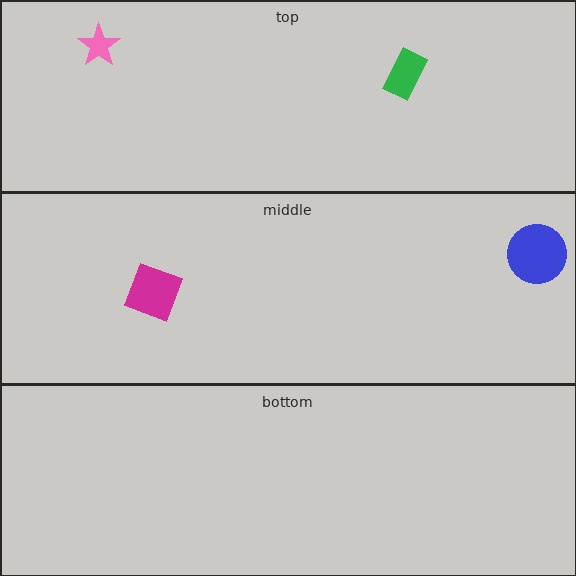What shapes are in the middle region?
The magenta diamond, the blue circle.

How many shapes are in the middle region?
2.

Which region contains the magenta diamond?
The middle region.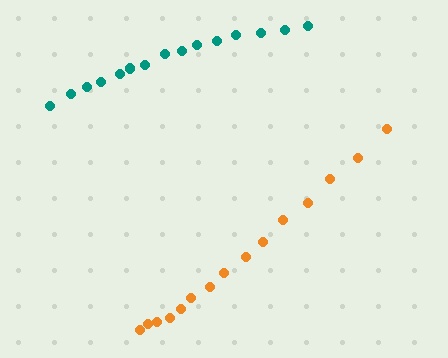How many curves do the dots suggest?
There are 2 distinct paths.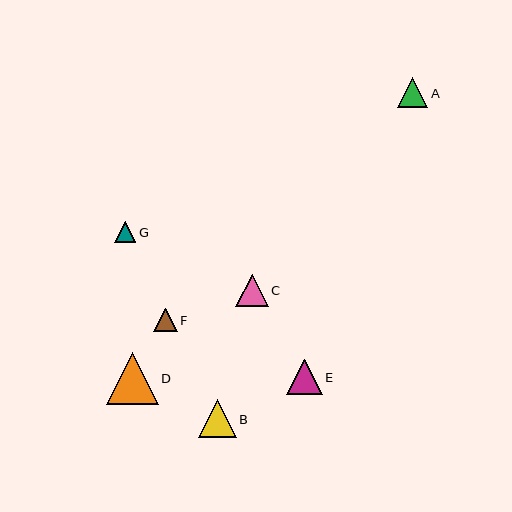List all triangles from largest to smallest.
From largest to smallest: D, B, E, C, A, F, G.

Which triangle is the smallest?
Triangle G is the smallest with a size of approximately 21 pixels.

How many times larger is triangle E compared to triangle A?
Triangle E is approximately 1.2 times the size of triangle A.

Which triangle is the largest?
Triangle D is the largest with a size of approximately 52 pixels.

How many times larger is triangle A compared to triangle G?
Triangle A is approximately 1.4 times the size of triangle G.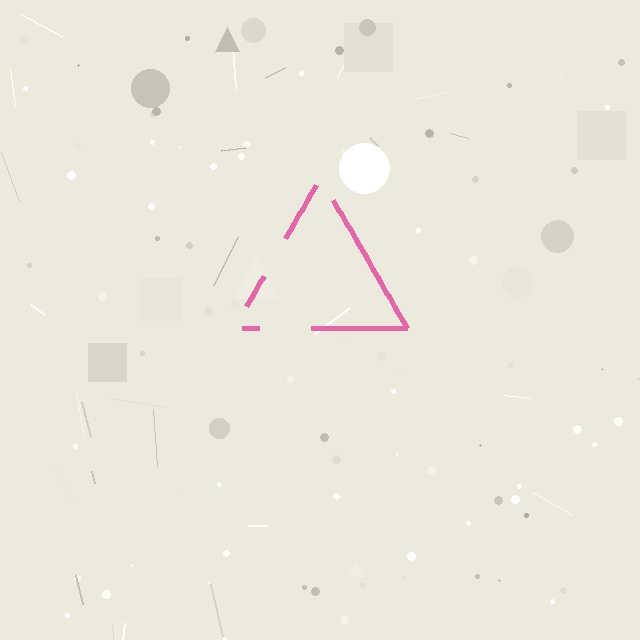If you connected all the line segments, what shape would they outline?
They would outline a triangle.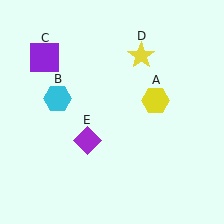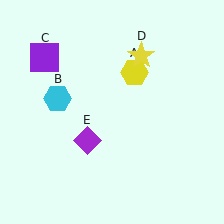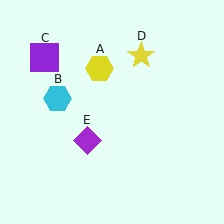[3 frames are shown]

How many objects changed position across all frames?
1 object changed position: yellow hexagon (object A).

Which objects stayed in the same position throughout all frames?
Cyan hexagon (object B) and purple square (object C) and yellow star (object D) and purple diamond (object E) remained stationary.